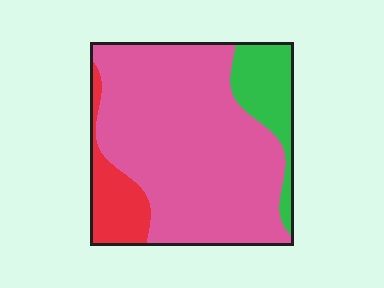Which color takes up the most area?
Pink, at roughly 75%.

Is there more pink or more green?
Pink.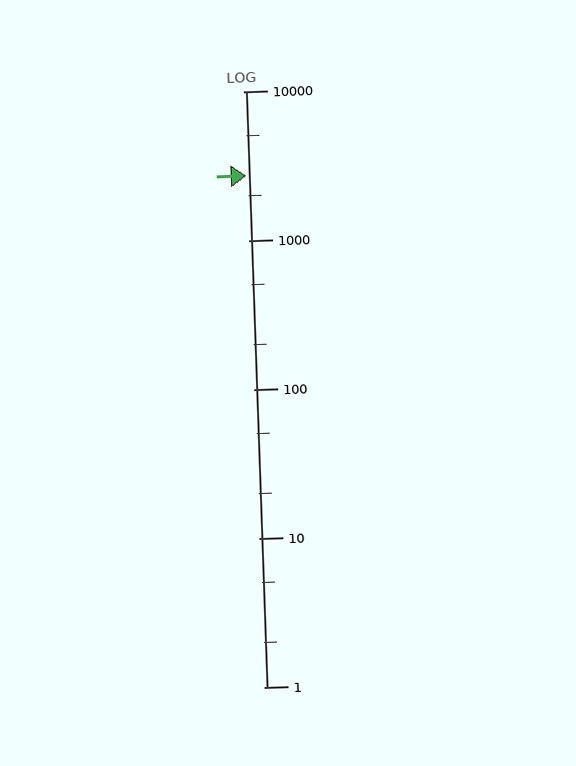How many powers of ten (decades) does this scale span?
The scale spans 4 decades, from 1 to 10000.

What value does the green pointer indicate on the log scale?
The pointer indicates approximately 2700.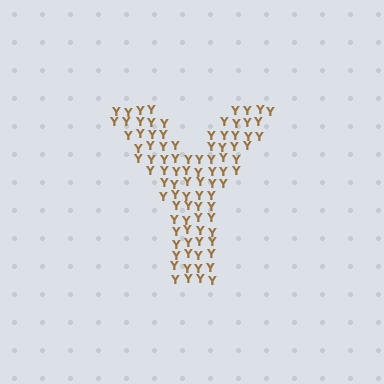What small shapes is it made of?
It is made of small letter Y's.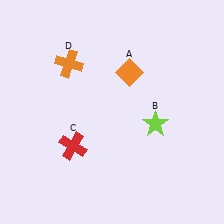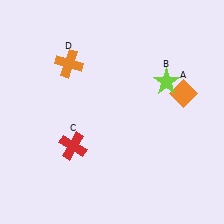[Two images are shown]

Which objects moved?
The objects that moved are: the orange diamond (A), the lime star (B).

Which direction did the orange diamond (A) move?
The orange diamond (A) moved right.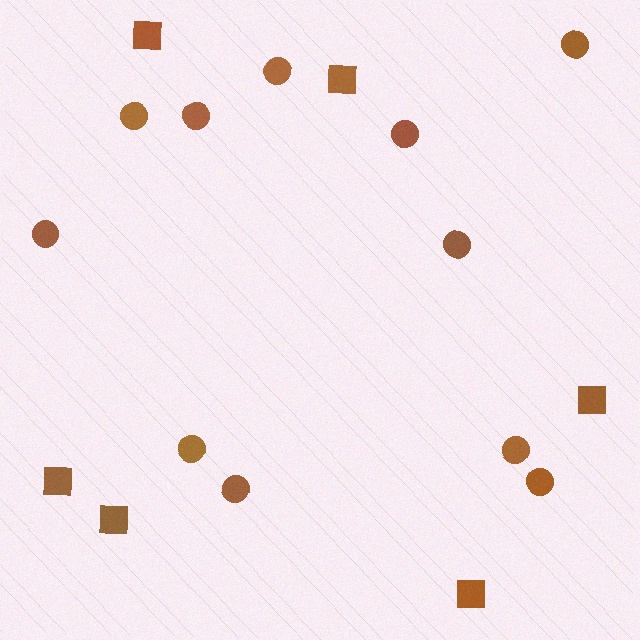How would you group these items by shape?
There are 2 groups: one group of squares (6) and one group of circles (11).